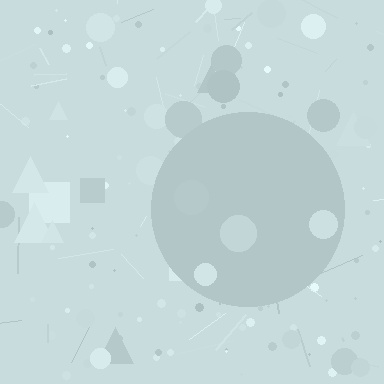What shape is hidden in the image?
A circle is hidden in the image.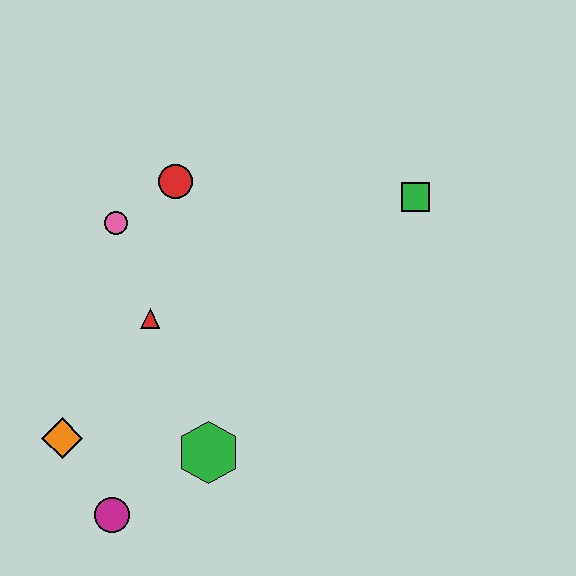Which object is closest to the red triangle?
The pink circle is closest to the red triangle.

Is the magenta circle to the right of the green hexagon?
No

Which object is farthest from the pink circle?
The green square is farthest from the pink circle.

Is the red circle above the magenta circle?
Yes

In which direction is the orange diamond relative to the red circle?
The orange diamond is below the red circle.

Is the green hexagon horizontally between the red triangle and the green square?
Yes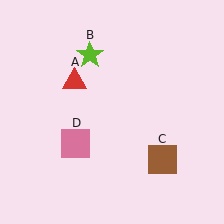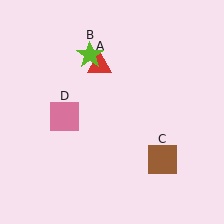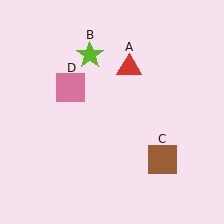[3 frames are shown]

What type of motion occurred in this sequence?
The red triangle (object A), pink square (object D) rotated clockwise around the center of the scene.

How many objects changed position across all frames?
2 objects changed position: red triangle (object A), pink square (object D).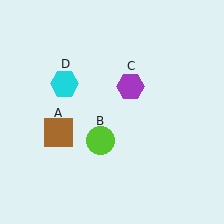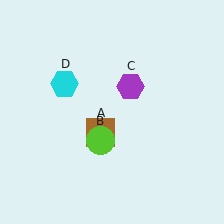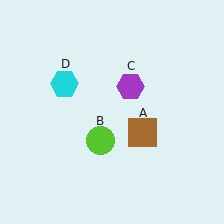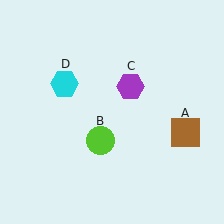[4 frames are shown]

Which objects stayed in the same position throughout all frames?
Lime circle (object B) and purple hexagon (object C) and cyan hexagon (object D) remained stationary.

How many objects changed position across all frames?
1 object changed position: brown square (object A).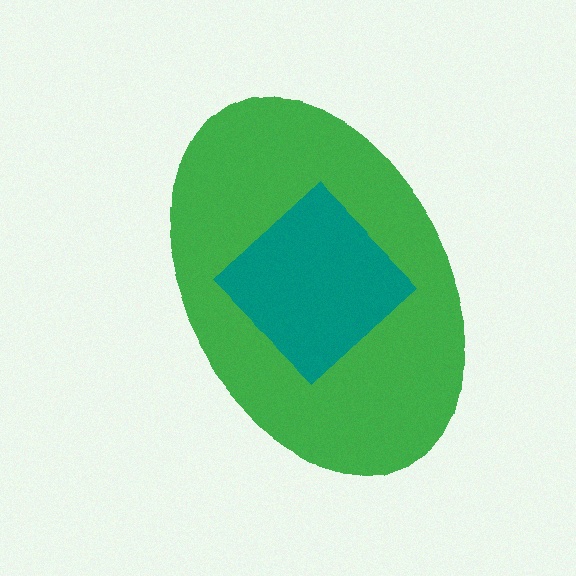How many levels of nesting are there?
2.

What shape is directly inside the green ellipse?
The teal diamond.